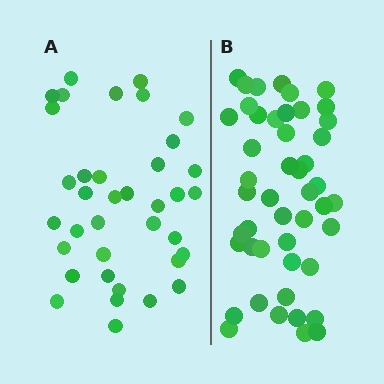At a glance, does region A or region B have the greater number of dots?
Region B (the right region) has more dots.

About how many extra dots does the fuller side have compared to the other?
Region B has roughly 10 or so more dots than region A.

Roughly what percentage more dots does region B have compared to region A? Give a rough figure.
About 25% more.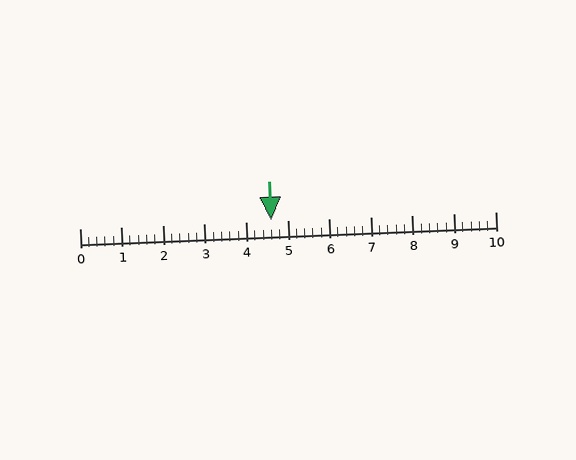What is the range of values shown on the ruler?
The ruler shows values from 0 to 10.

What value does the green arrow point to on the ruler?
The green arrow points to approximately 4.6.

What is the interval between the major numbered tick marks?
The major tick marks are spaced 1 units apart.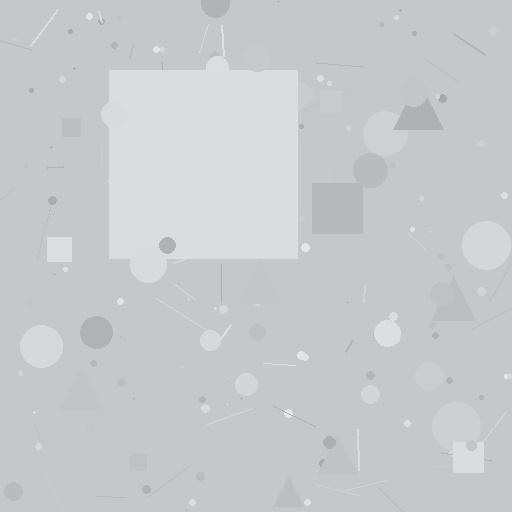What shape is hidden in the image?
A square is hidden in the image.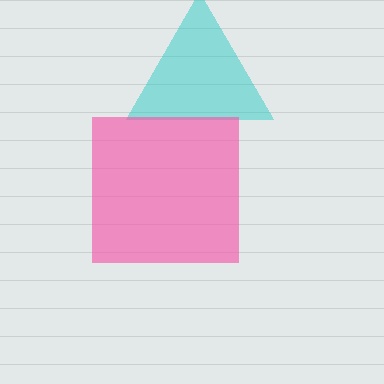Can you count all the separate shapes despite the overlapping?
Yes, there are 2 separate shapes.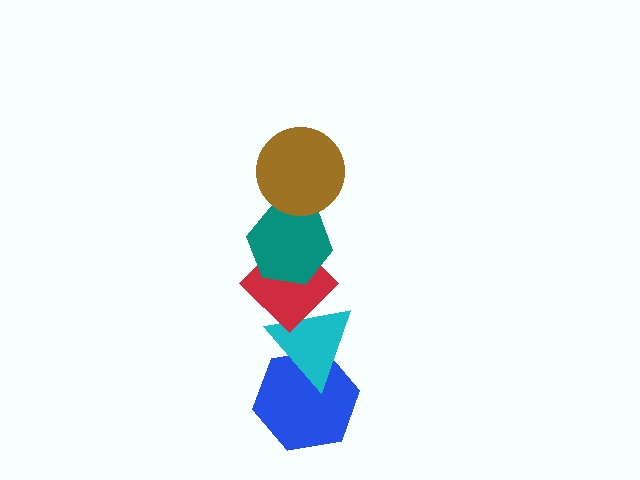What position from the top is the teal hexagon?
The teal hexagon is 2nd from the top.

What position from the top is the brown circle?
The brown circle is 1st from the top.